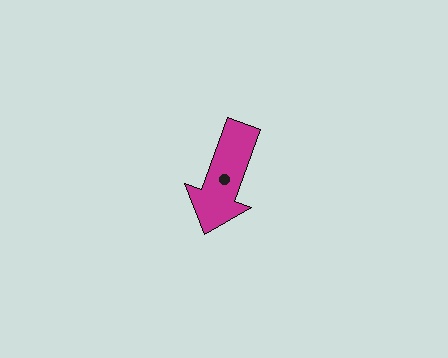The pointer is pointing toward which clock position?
Roughly 7 o'clock.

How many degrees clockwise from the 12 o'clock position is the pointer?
Approximately 200 degrees.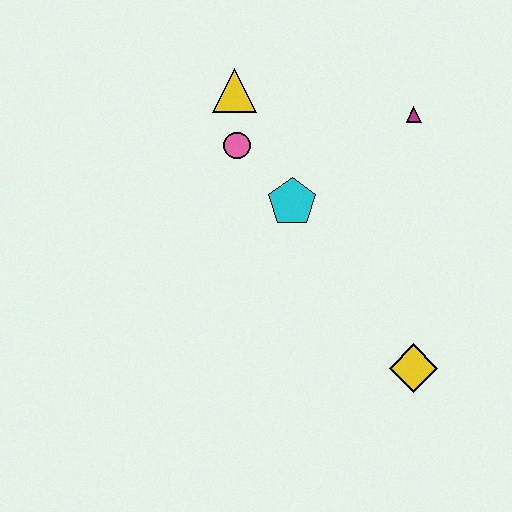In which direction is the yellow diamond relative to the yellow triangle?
The yellow diamond is below the yellow triangle.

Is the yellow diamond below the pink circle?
Yes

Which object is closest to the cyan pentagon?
The pink circle is closest to the cyan pentagon.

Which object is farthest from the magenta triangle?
The yellow diamond is farthest from the magenta triangle.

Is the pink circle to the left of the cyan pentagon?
Yes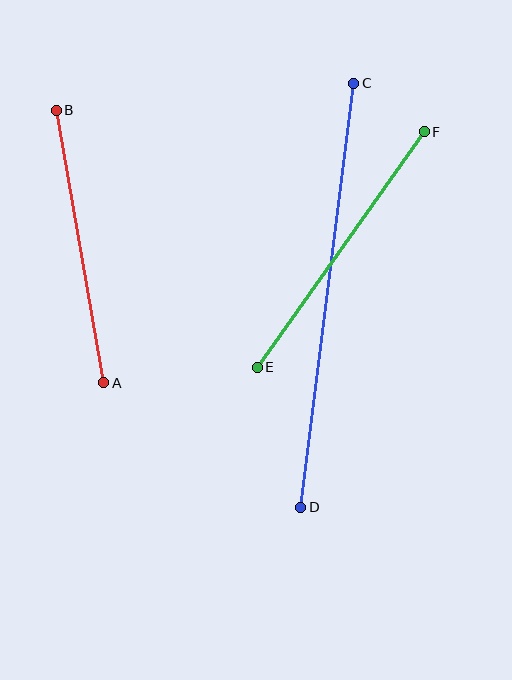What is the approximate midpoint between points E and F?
The midpoint is at approximately (341, 250) pixels.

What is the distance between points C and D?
The distance is approximately 427 pixels.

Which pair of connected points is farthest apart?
Points C and D are farthest apart.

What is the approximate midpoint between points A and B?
The midpoint is at approximately (80, 246) pixels.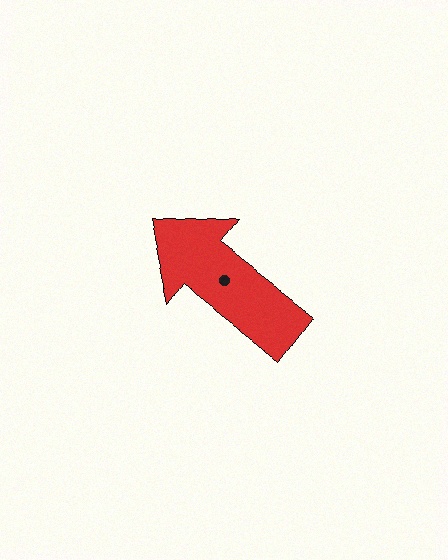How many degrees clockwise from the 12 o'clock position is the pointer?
Approximately 308 degrees.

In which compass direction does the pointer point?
Northwest.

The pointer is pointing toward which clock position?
Roughly 10 o'clock.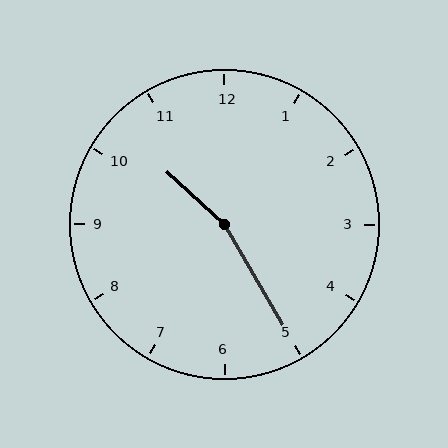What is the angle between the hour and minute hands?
Approximately 162 degrees.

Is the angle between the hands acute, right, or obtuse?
It is obtuse.